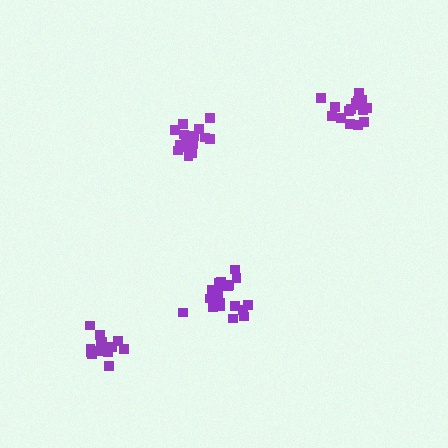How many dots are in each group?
Group 1: 16 dots, Group 2: 19 dots, Group 3: 17 dots, Group 4: 18 dots (70 total).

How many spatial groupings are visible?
There are 4 spatial groupings.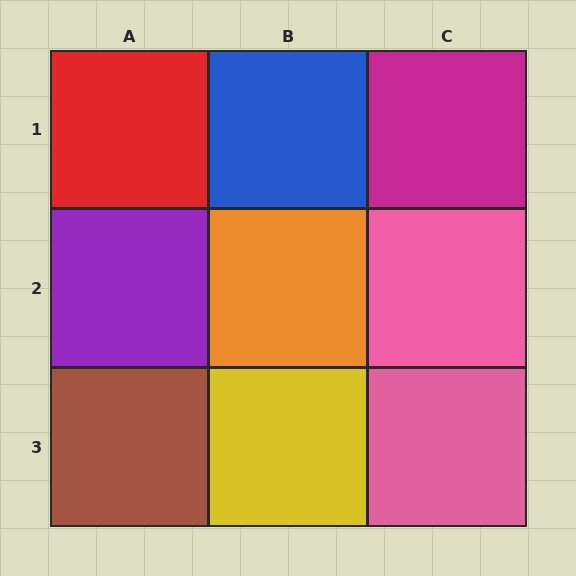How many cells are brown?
1 cell is brown.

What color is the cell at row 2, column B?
Orange.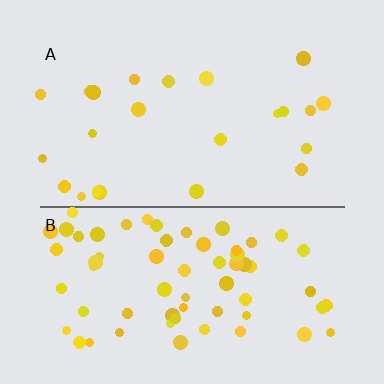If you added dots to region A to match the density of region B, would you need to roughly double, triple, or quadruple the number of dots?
Approximately triple.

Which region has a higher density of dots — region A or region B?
B (the bottom).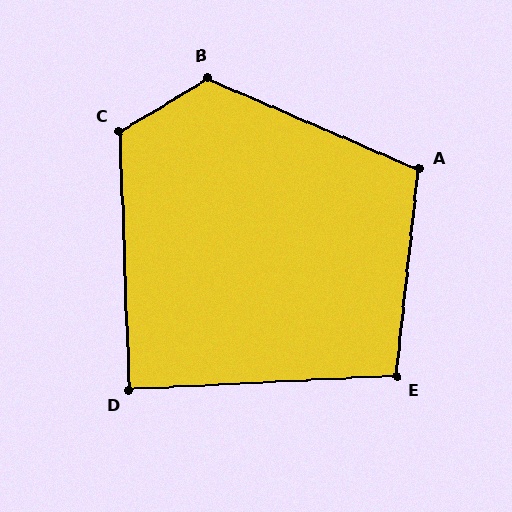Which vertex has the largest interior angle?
B, at approximately 125 degrees.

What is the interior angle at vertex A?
Approximately 107 degrees (obtuse).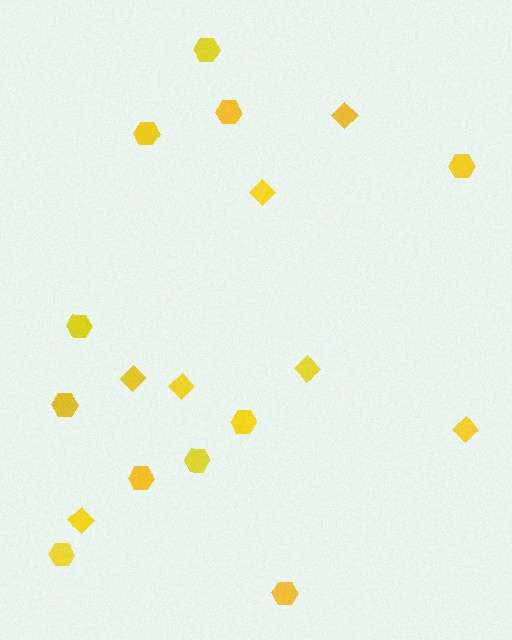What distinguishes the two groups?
There are 2 groups: one group of hexagons (11) and one group of diamonds (7).